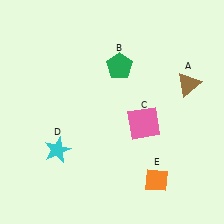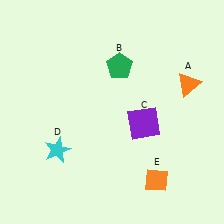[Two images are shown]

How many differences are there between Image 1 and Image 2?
There are 2 differences between the two images.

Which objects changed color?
A changed from brown to orange. C changed from pink to purple.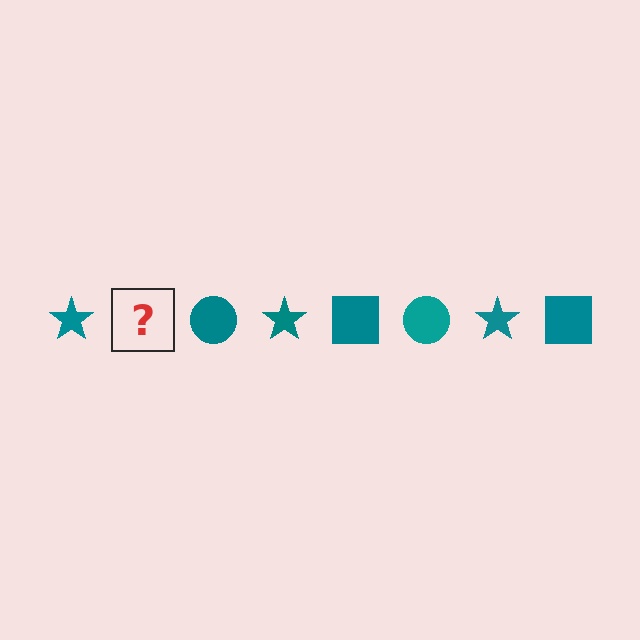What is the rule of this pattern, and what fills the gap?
The rule is that the pattern cycles through star, square, circle shapes in teal. The gap should be filled with a teal square.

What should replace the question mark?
The question mark should be replaced with a teal square.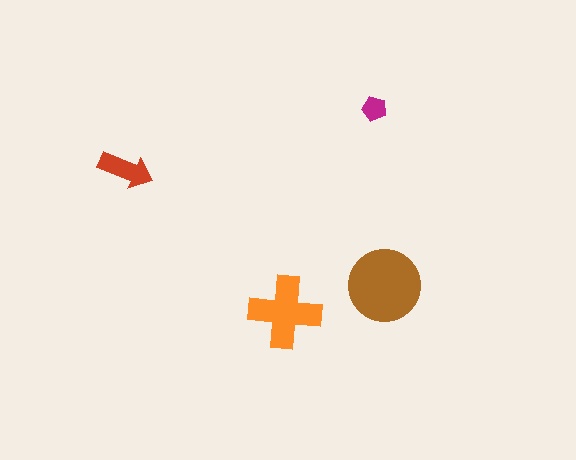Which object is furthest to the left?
The red arrow is leftmost.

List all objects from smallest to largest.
The magenta pentagon, the red arrow, the orange cross, the brown circle.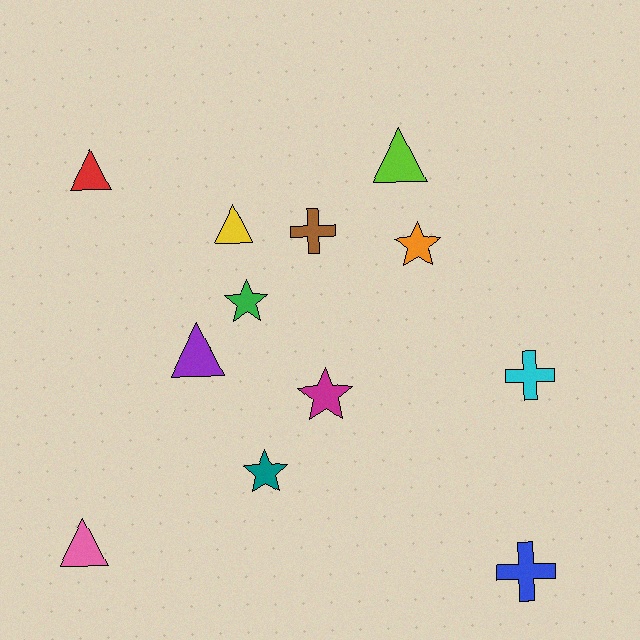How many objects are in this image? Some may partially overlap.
There are 12 objects.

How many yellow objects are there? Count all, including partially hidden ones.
There is 1 yellow object.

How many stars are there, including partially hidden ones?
There are 4 stars.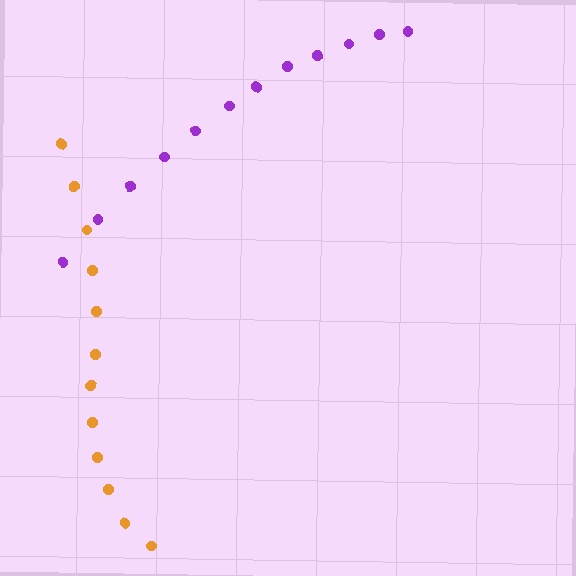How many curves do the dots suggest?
There are 2 distinct paths.